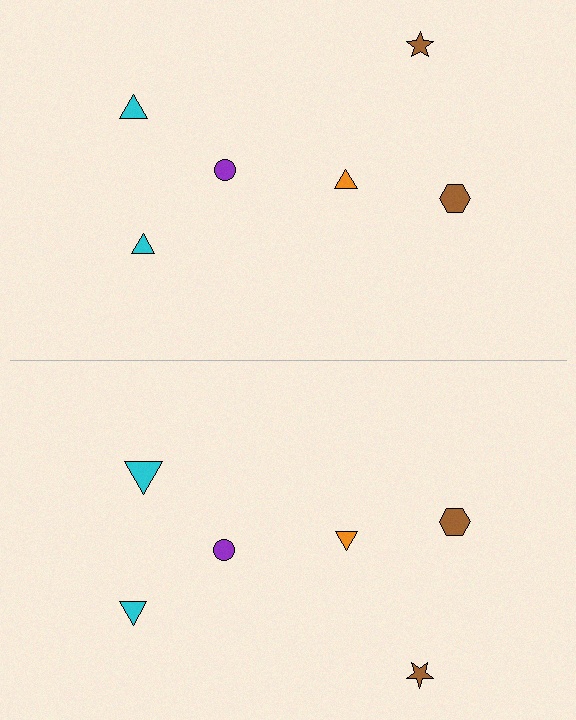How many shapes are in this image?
There are 12 shapes in this image.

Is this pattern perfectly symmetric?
No, the pattern is not perfectly symmetric. The cyan triangle on the bottom side has a different size than its mirror counterpart.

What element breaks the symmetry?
The cyan triangle on the bottom side has a different size than its mirror counterpart.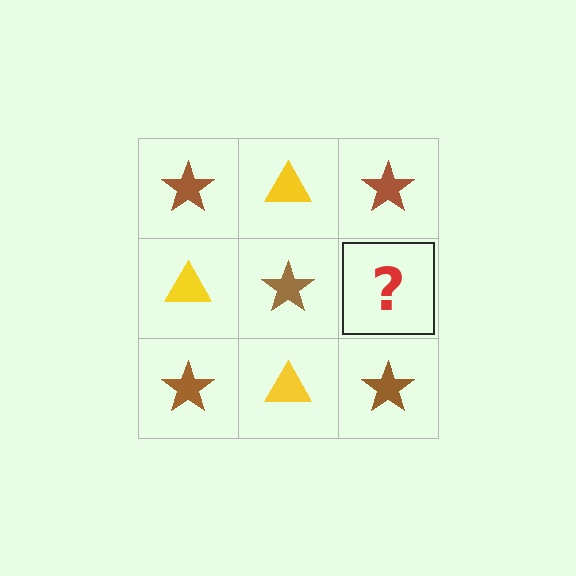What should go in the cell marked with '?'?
The missing cell should contain a yellow triangle.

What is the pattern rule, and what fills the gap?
The rule is that it alternates brown star and yellow triangle in a checkerboard pattern. The gap should be filled with a yellow triangle.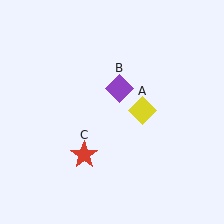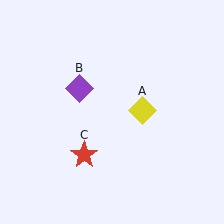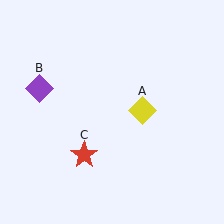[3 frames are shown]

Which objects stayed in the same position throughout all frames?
Yellow diamond (object A) and red star (object C) remained stationary.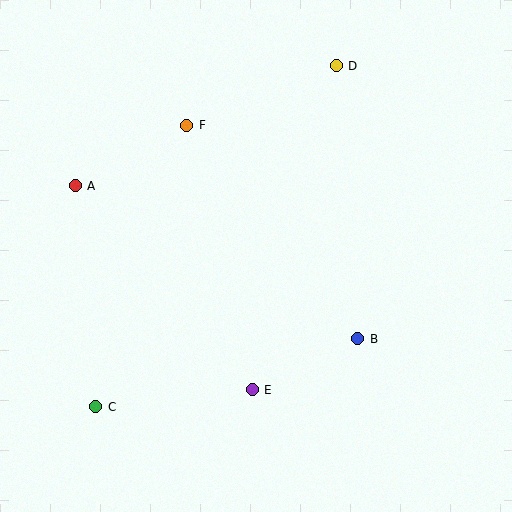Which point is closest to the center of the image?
Point B at (358, 339) is closest to the center.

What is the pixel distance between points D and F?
The distance between D and F is 161 pixels.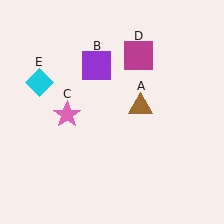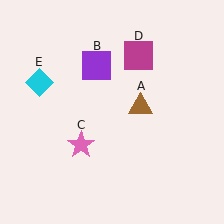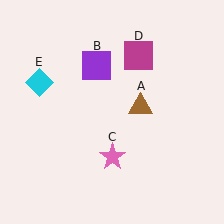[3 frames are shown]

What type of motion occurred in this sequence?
The pink star (object C) rotated counterclockwise around the center of the scene.